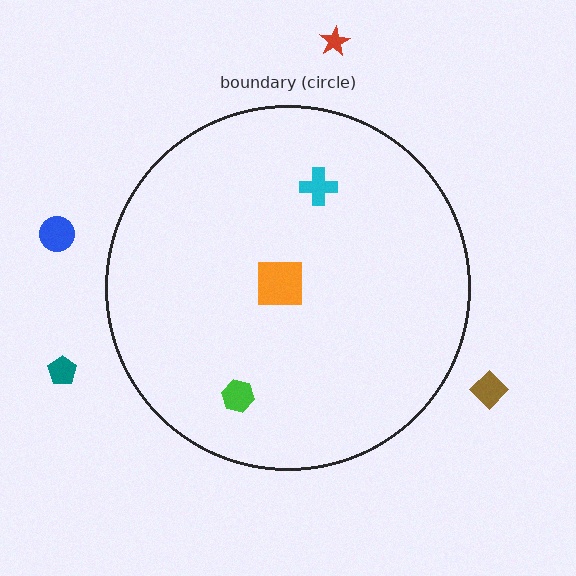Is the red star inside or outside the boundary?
Outside.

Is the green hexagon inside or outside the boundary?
Inside.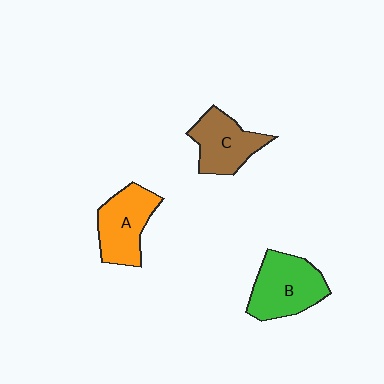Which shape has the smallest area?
Shape C (brown).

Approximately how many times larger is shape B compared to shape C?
Approximately 1.2 times.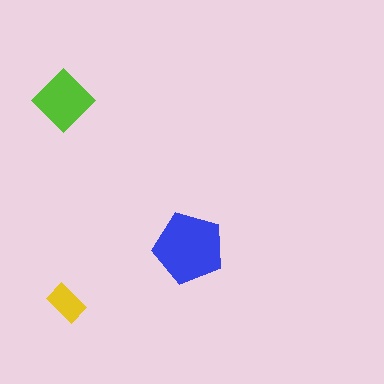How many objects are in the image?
There are 3 objects in the image.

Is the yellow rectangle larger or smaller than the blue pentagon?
Smaller.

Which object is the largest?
The blue pentagon.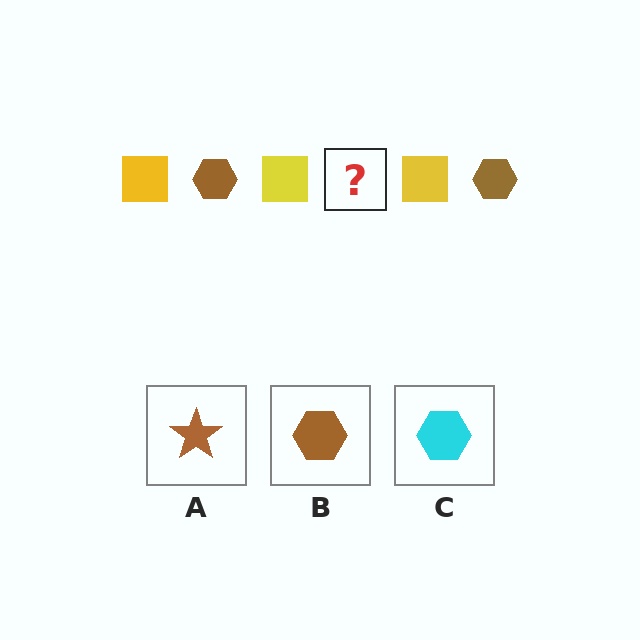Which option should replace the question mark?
Option B.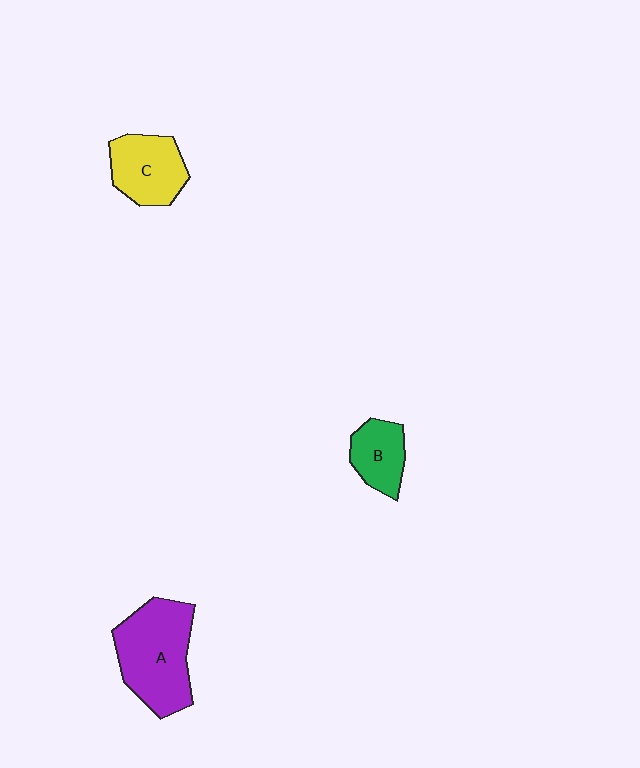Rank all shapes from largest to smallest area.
From largest to smallest: A (purple), C (yellow), B (green).